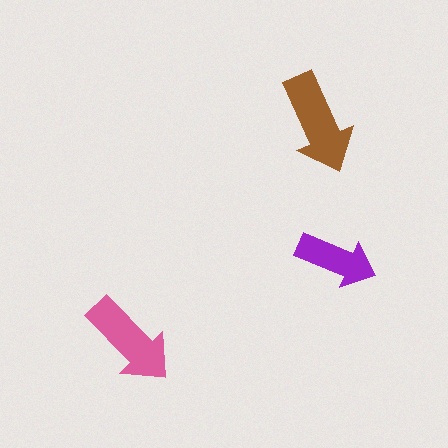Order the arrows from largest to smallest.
the brown one, the pink one, the purple one.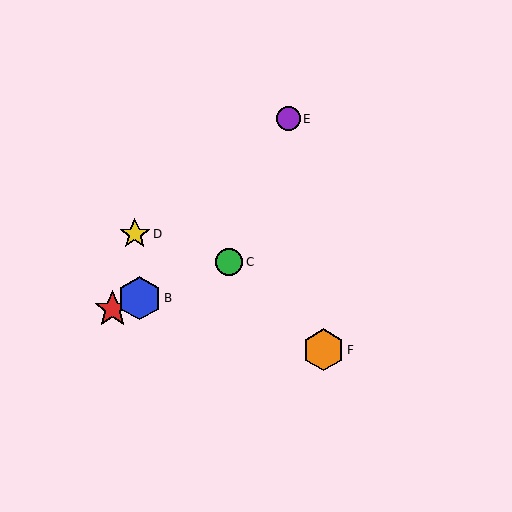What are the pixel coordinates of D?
Object D is at (135, 234).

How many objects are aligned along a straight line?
3 objects (A, B, C) are aligned along a straight line.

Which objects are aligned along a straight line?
Objects A, B, C are aligned along a straight line.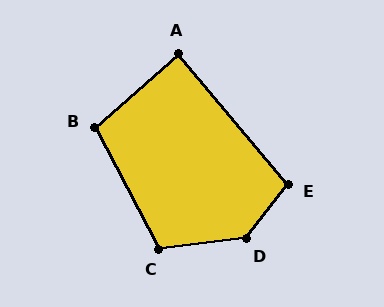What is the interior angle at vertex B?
Approximately 103 degrees (obtuse).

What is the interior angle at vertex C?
Approximately 111 degrees (obtuse).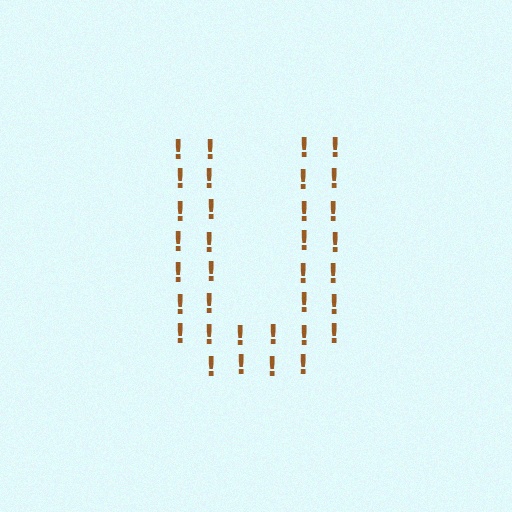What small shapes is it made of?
It is made of small exclamation marks.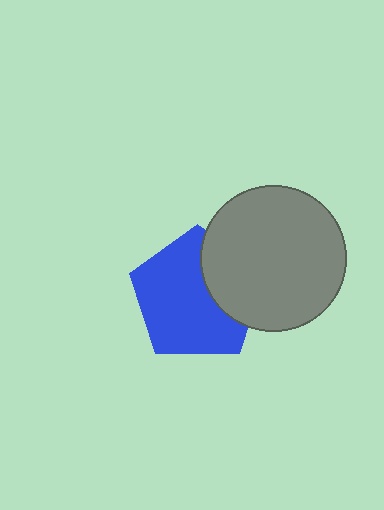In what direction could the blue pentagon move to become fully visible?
The blue pentagon could move left. That would shift it out from behind the gray circle entirely.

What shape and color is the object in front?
The object in front is a gray circle.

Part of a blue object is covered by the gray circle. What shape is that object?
It is a pentagon.